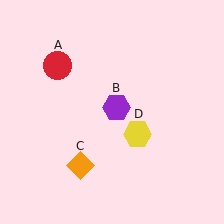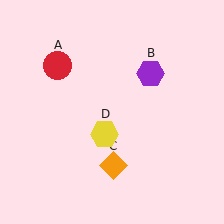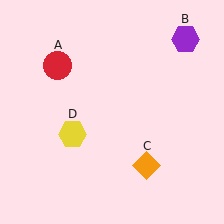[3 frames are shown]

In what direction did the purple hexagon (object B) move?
The purple hexagon (object B) moved up and to the right.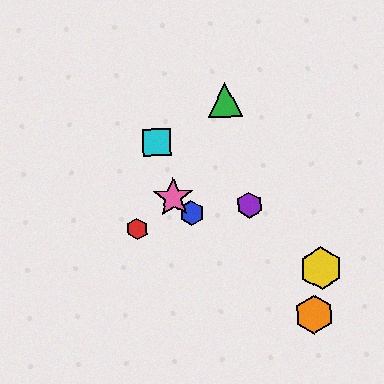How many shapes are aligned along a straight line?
3 shapes (the blue hexagon, the orange hexagon, the pink star) are aligned along a straight line.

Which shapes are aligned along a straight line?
The blue hexagon, the orange hexagon, the pink star are aligned along a straight line.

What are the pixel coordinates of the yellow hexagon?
The yellow hexagon is at (321, 268).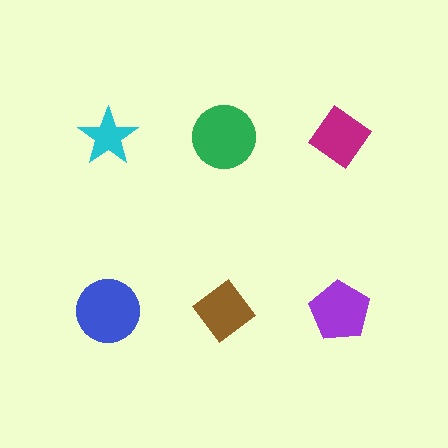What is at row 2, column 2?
A brown diamond.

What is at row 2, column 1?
A blue circle.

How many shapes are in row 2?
3 shapes.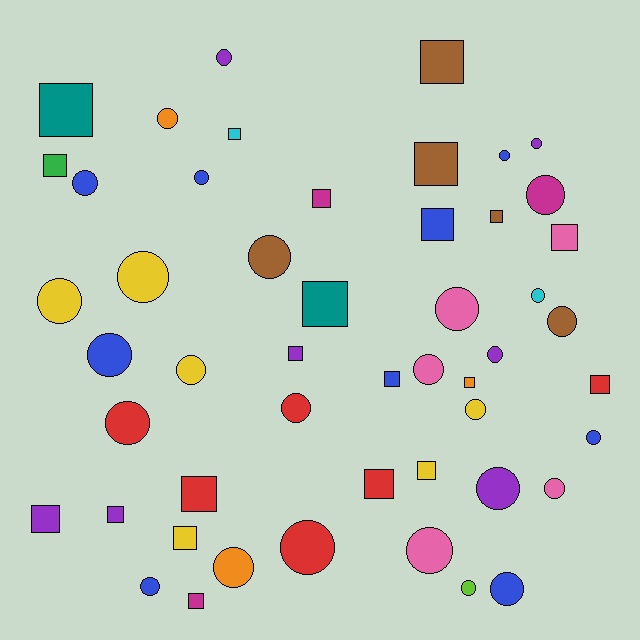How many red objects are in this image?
There are 6 red objects.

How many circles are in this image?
There are 29 circles.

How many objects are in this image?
There are 50 objects.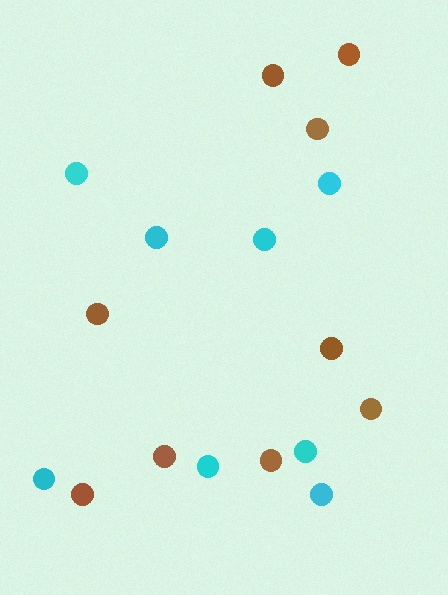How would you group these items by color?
There are 2 groups: one group of brown circles (9) and one group of cyan circles (8).